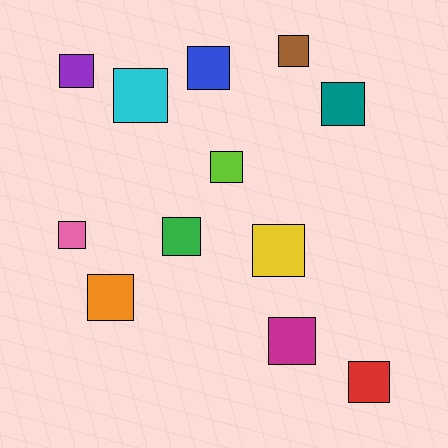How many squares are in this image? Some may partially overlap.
There are 12 squares.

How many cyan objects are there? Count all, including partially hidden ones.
There is 1 cyan object.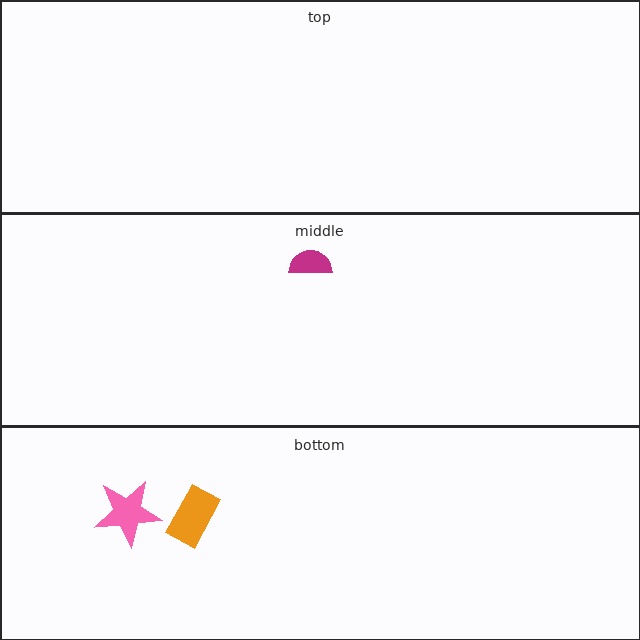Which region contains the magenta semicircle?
The middle region.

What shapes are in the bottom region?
The pink star, the orange rectangle.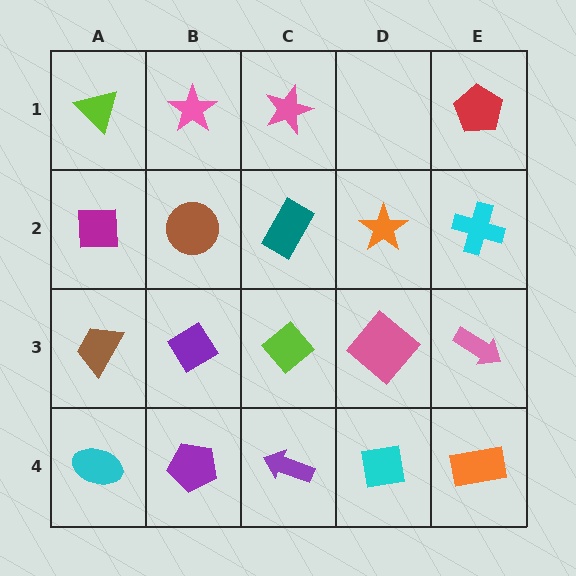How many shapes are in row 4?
5 shapes.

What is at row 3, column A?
A brown trapezoid.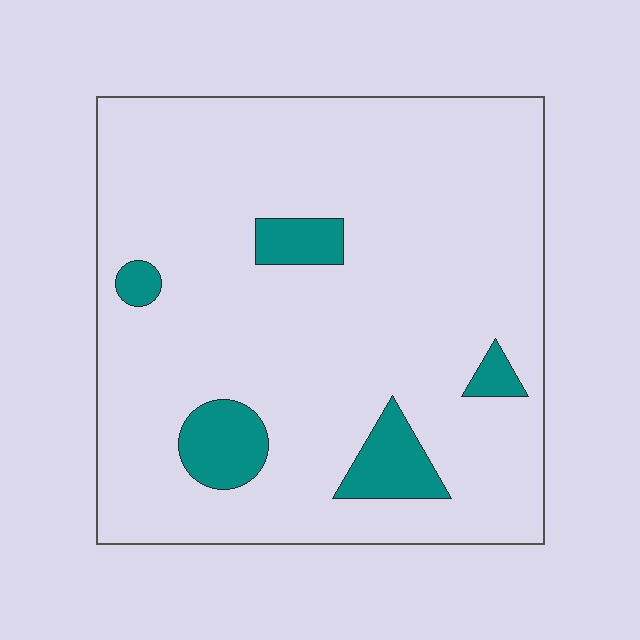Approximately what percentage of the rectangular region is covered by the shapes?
Approximately 10%.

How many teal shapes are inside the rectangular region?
5.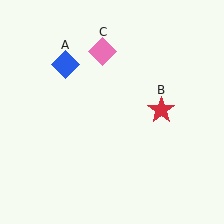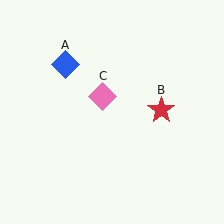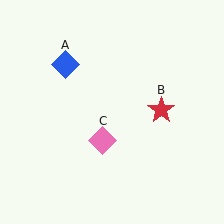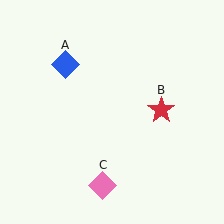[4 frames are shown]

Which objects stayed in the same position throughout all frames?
Blue diamond (object A) and red star (object B) remained stationary.